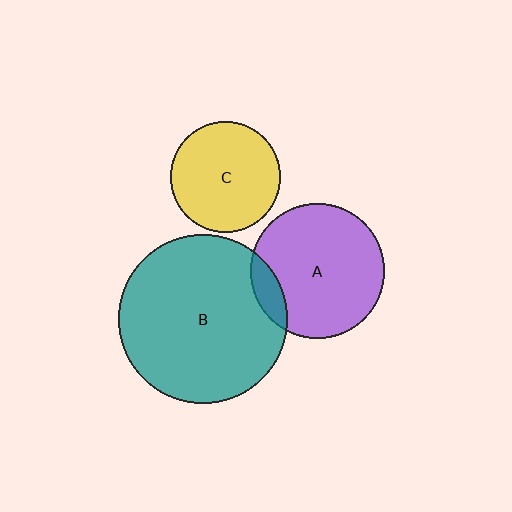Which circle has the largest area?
Circle B (teal).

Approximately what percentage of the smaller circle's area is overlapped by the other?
Approximately 10%.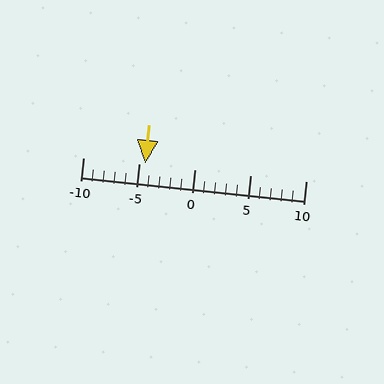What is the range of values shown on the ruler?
The ruler shows values from -10 to 10.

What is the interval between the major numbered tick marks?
The major tick marks are spaced 5 units apart.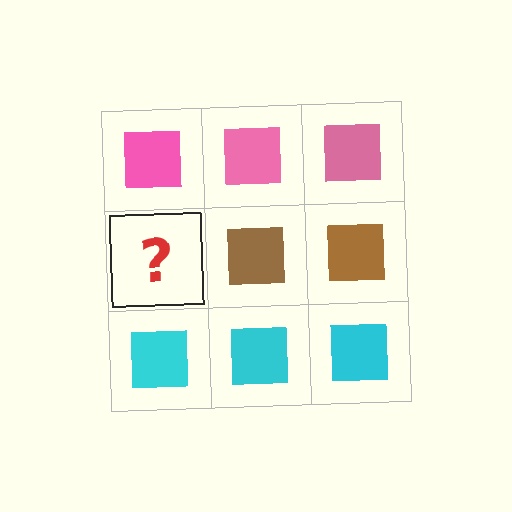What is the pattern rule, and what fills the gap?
The rule is that each row has a consistent color. The gap should be filled with a brown square.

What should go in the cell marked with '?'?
The missing cell should contain a brown square.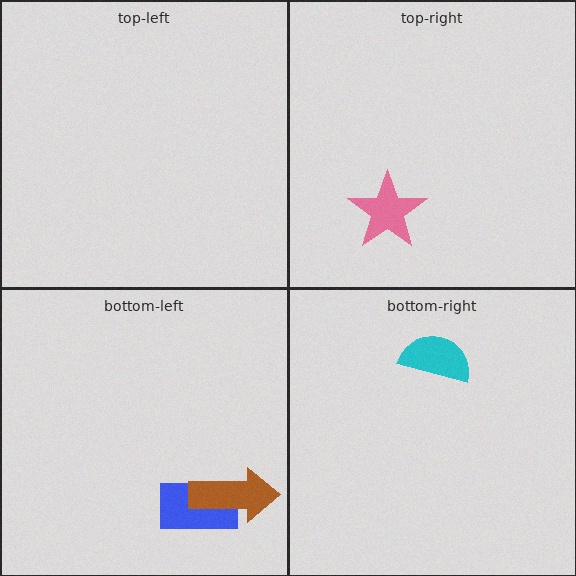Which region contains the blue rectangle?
The bottom-left region.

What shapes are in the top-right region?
The pink star.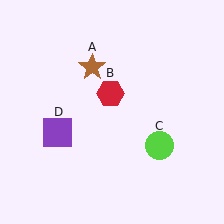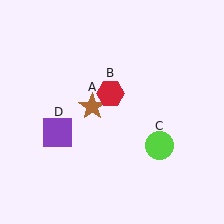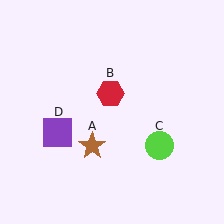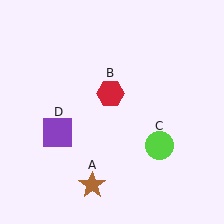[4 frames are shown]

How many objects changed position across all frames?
1 object changed position: brown star (object A).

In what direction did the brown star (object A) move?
The brown star (object A) moved down.